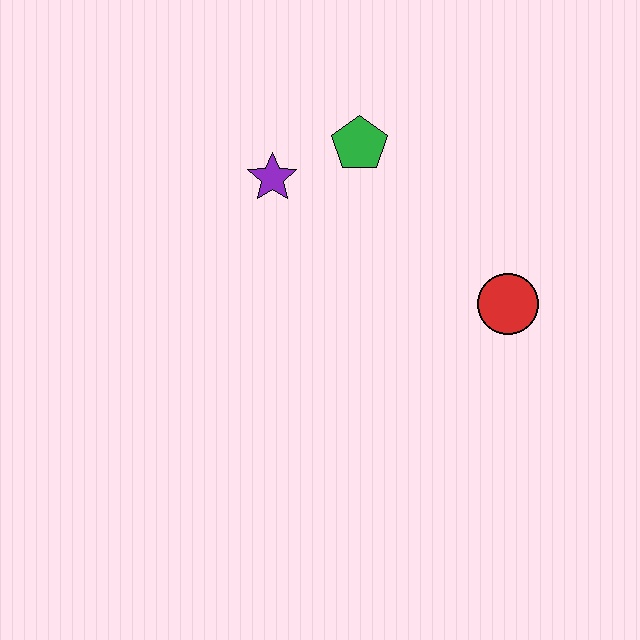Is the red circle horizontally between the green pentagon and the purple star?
No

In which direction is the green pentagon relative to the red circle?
The green pentagon is above the red circle.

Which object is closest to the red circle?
The green pentagon is closest to the red circle.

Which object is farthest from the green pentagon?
The red circle is farthest from the green pentagon.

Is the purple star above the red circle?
Yes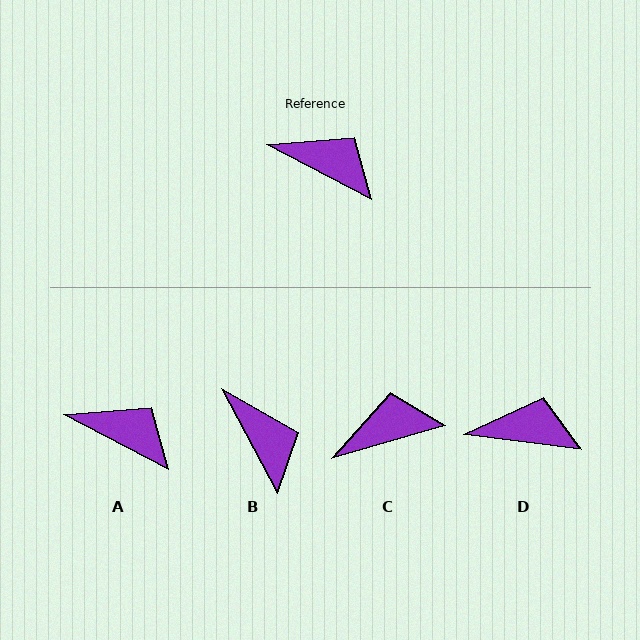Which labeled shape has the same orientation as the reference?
A.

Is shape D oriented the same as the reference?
No, it is off by about 20 degrees.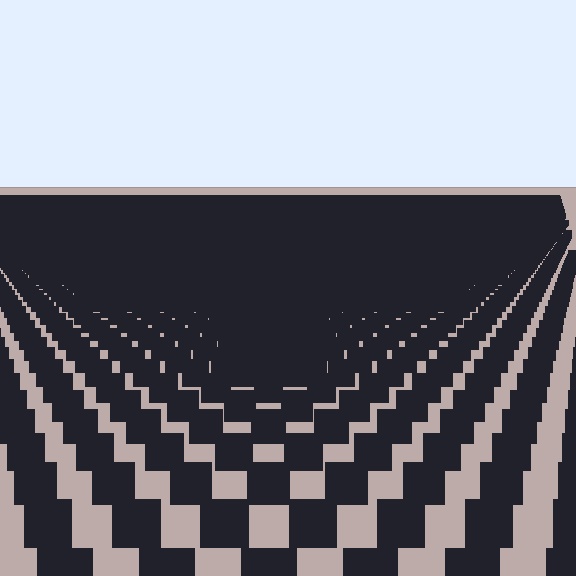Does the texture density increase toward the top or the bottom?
Density increases toward the top.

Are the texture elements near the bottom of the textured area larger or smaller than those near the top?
Larger. Near the bottom, elements are closer to the viewer and appear at a bigger on-screen size.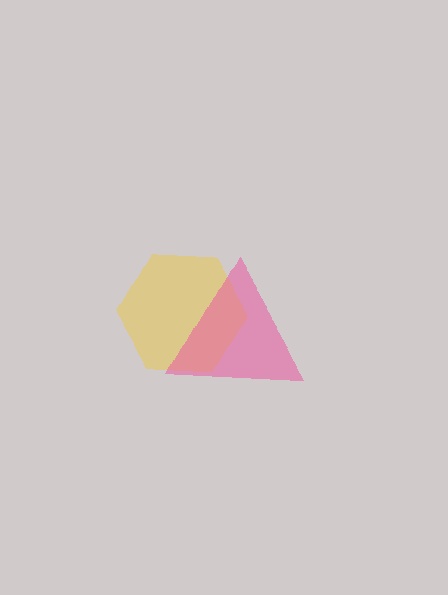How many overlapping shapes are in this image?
There are 2 overlapping shapes in the image.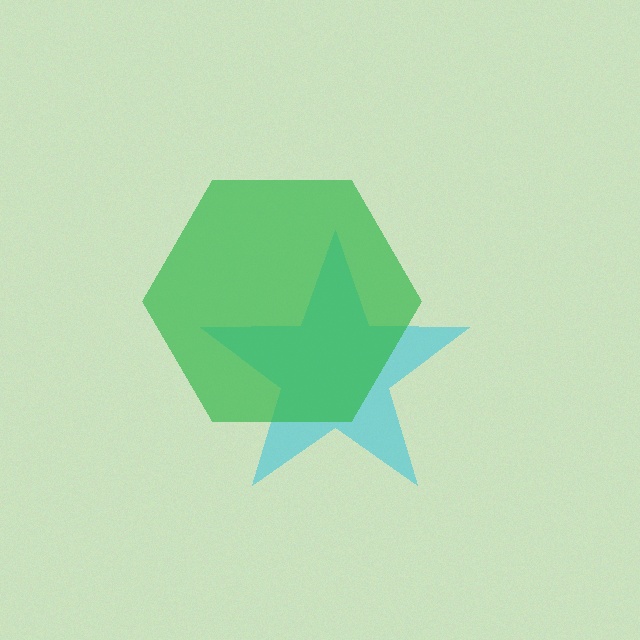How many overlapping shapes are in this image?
There are 2 overlapping shapes in the image.